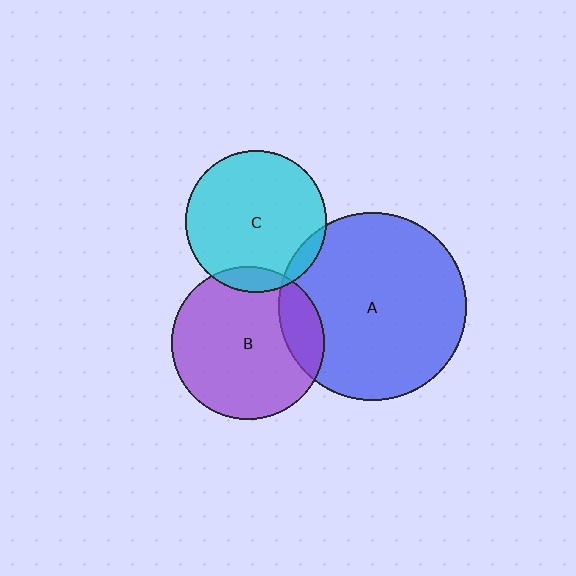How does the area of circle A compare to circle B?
Approximately 1.5 times.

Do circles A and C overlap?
Yes.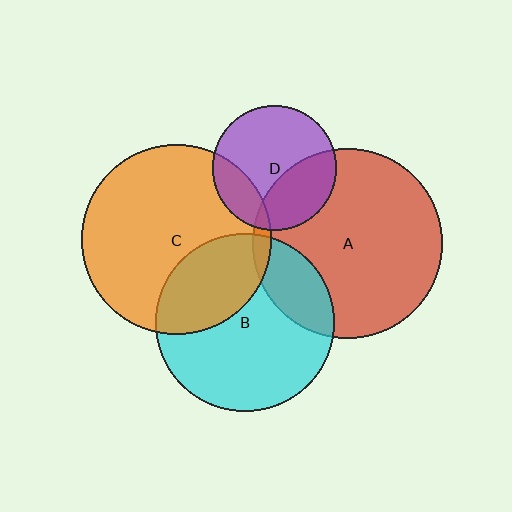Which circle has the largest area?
Circle A (red).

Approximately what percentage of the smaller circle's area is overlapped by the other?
Approximately 5%.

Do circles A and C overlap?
Yes.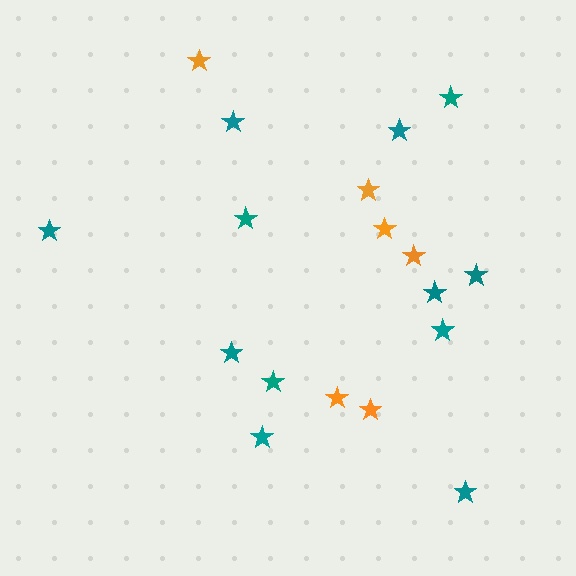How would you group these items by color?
There are 2 groups: one group of orange stars (6) and one group of teal stars (12).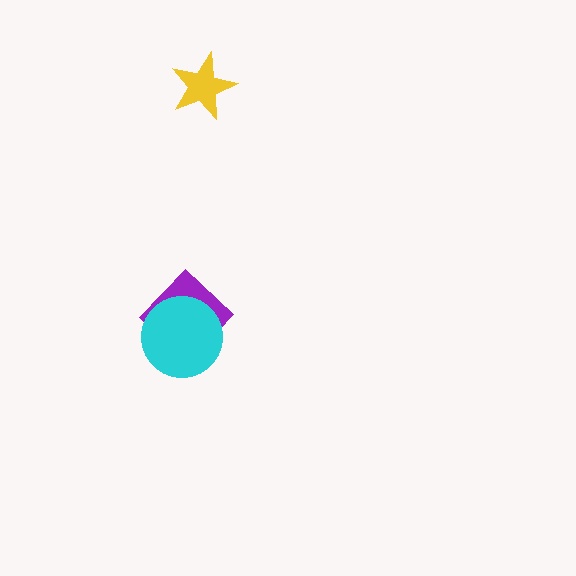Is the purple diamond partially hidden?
Yes, it is partially covered by another shape.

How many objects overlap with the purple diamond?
1 object overlaps with the purple diamond.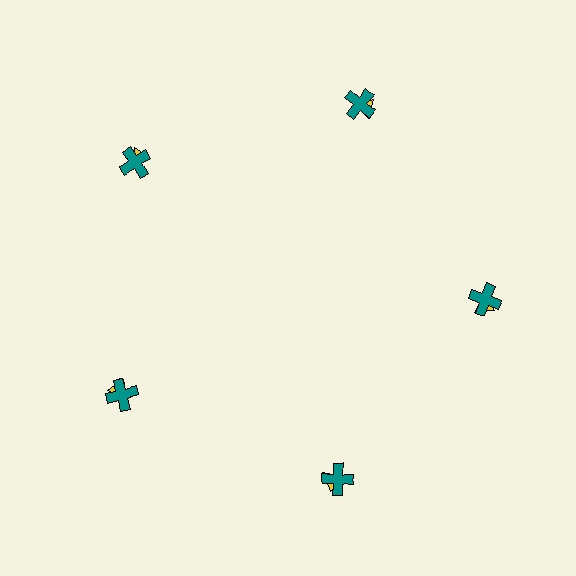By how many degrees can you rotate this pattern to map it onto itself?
The pattern maps onto itself every 72 degrees of rotation.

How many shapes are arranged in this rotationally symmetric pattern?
There are 10 shapes, arranged in 5 groups of 2.